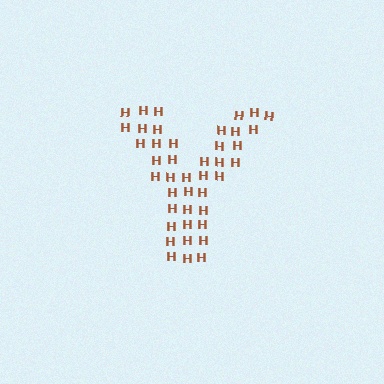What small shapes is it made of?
It is made of small letter H's.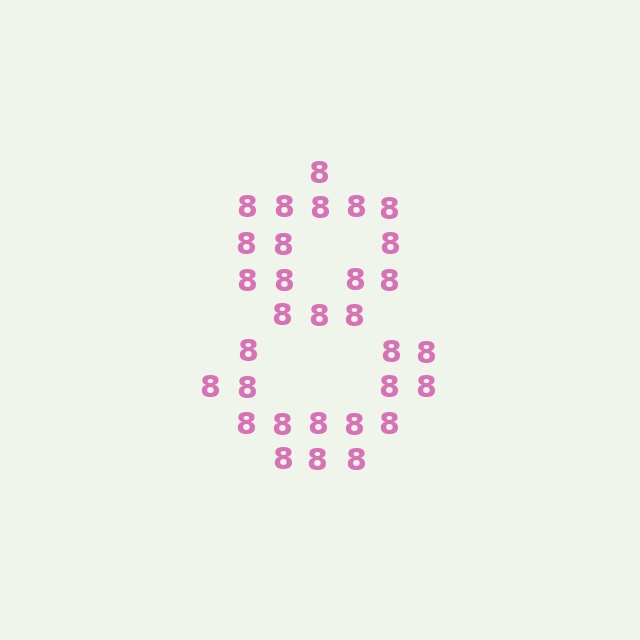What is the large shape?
The large shape is the digit 8.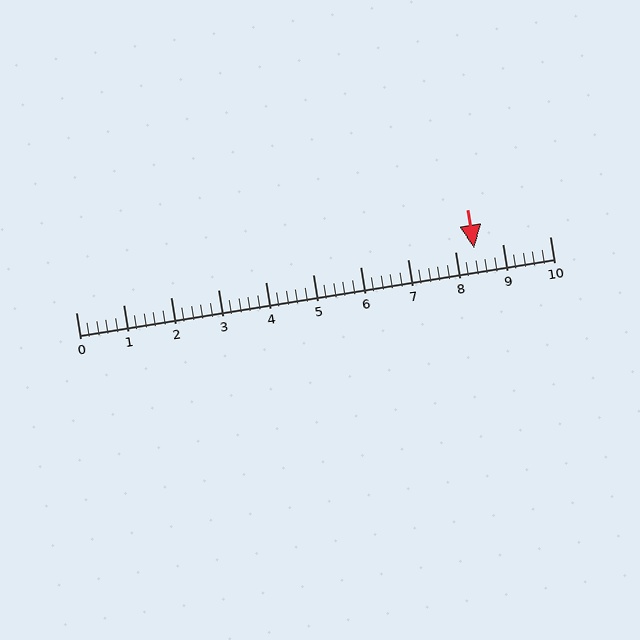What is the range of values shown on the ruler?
The ruler shows values from 0 to 10.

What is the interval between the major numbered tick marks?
The major tick marks are spaced 1 units apart.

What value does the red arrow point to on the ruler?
The red arrow points to approximately 8.4.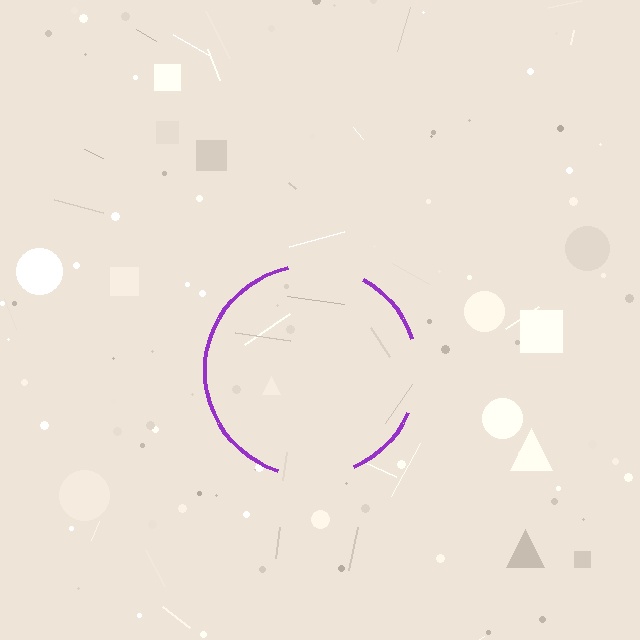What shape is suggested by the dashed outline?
The dashed outline suggests a circle.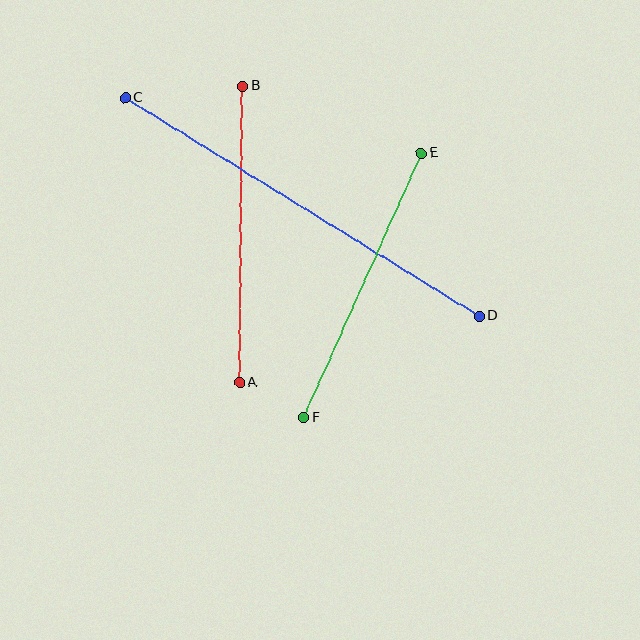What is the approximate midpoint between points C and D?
The midpoint is at approximately (302, 207) pixels.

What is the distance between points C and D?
The distance is approximately 416 pixels.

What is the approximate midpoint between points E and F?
The midpoint is at approximately (362, 285) pixels.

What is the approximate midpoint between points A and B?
The midpoint is at approximately (241, 234) pixels.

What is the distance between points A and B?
The distance is approximately 296 pixels.